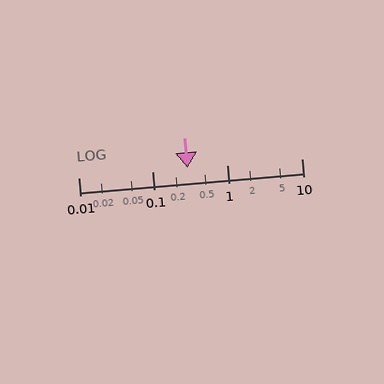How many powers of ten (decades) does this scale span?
The scale spans 3 decades, from 0.01 to 10.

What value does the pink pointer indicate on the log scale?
The pointer indicates approximately 0.29.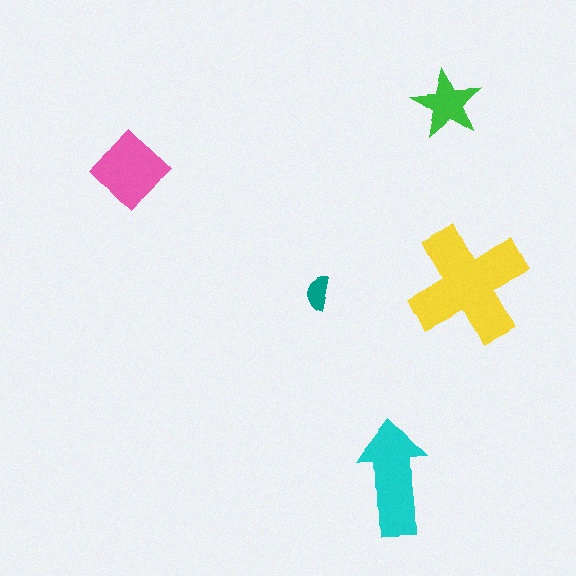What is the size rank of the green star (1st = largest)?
4th.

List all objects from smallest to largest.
The teal semicircle, the green star, the pink diamond, the cyan arrow, the yellow cross.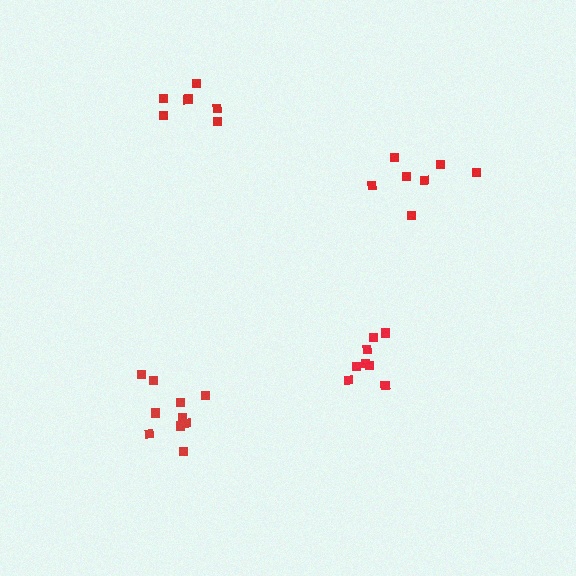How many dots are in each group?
Group 1: 10 dots, Group 2: 8 dots, Group 3: 7 dots, Group 4: 6 dots (31 total).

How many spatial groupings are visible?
There are 4 spatial groupings.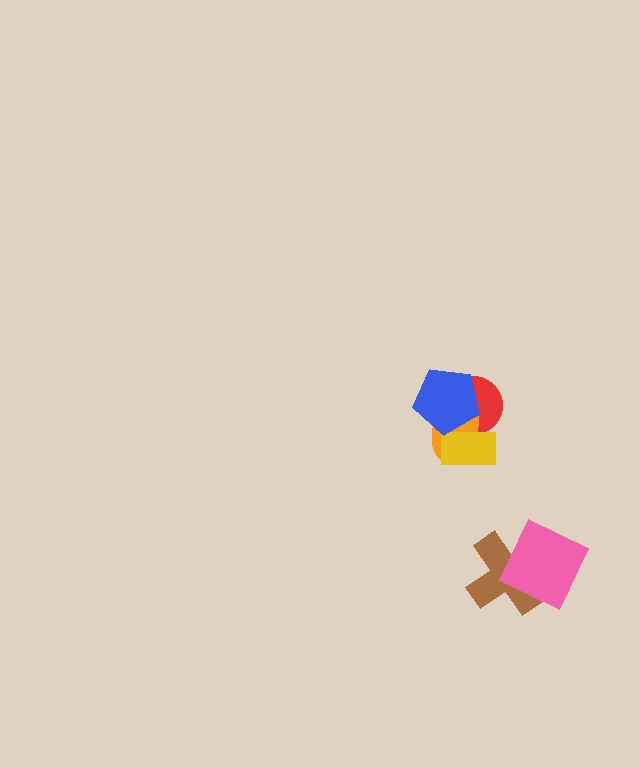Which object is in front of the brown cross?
The pink square is in front of the brown cross.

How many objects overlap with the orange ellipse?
3 objects overlap with the orange ellipse.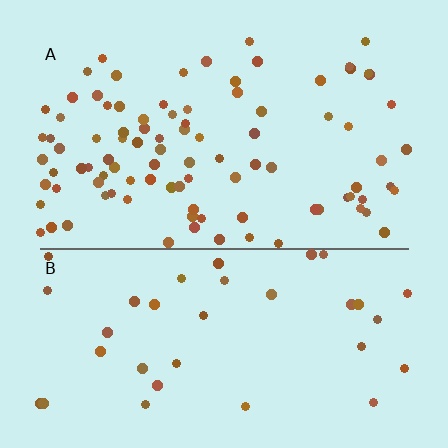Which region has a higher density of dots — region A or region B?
A (the top).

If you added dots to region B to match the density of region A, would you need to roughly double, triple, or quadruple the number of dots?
Approximately triple.